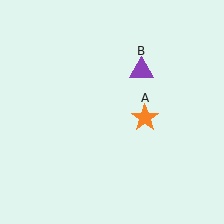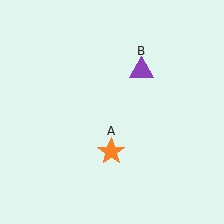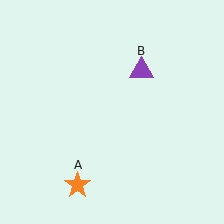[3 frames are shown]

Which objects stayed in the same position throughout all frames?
Purple triangle (object B) remained stationary.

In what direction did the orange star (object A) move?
The orange star (object A) moved down and to the left.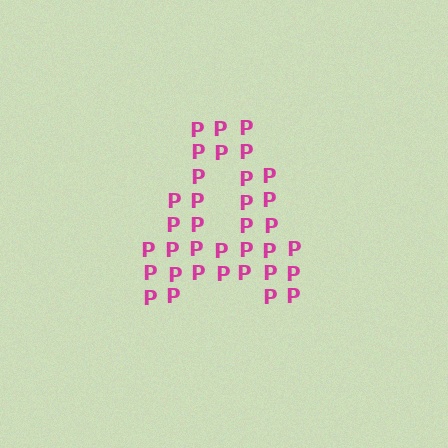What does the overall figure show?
The overall figure shows the letter A.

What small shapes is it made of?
It is made of small letter P's.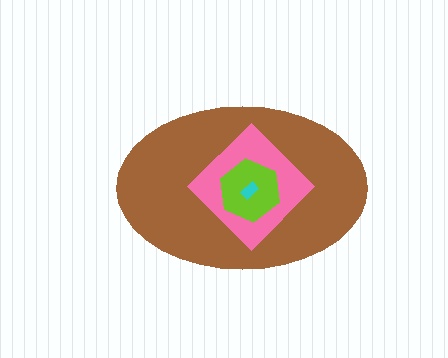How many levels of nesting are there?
4.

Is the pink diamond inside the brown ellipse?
Yes.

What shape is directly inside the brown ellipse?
The pink diamond.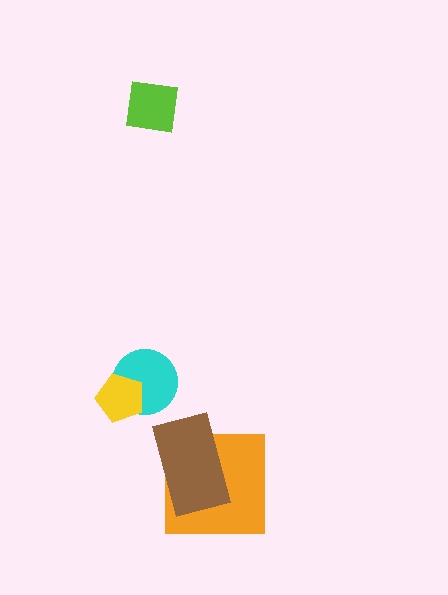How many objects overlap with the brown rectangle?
1 object overlaps with the brown rectangle.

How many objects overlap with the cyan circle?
1 object overlaps with the cyan circle.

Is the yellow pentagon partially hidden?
No, no other shape covers it.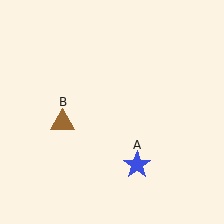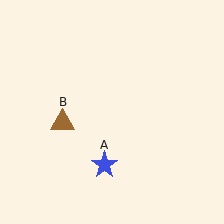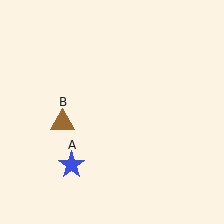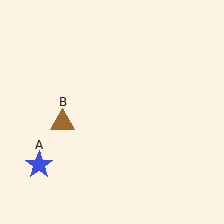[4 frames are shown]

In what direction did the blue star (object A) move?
The blue star (object A) moved left.